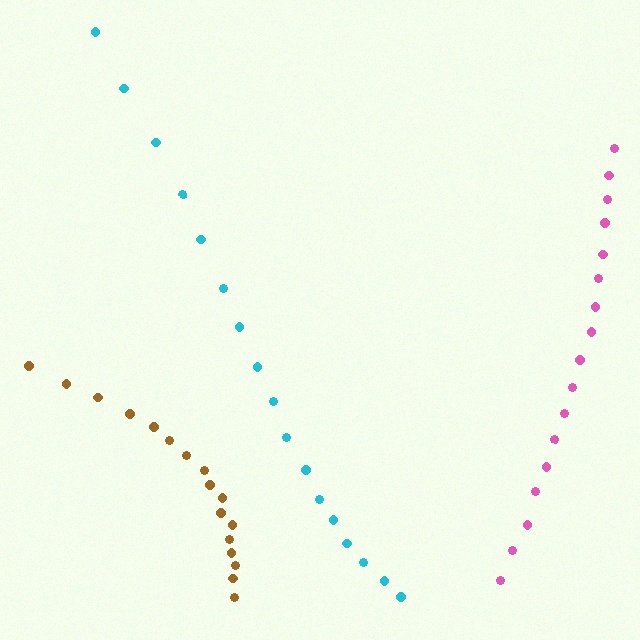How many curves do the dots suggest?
There are 3 distinct paths.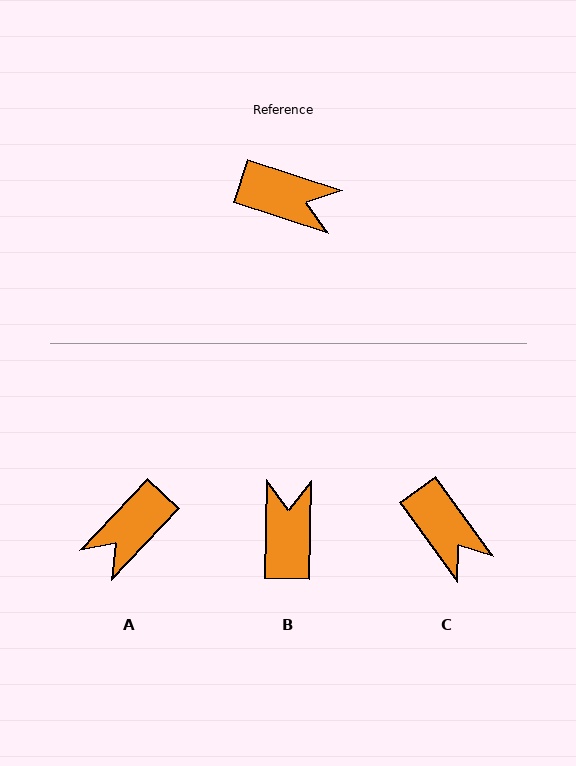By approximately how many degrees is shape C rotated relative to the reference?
Approximately 36 degrees clockwise.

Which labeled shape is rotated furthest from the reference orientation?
A, about 115 degrees away.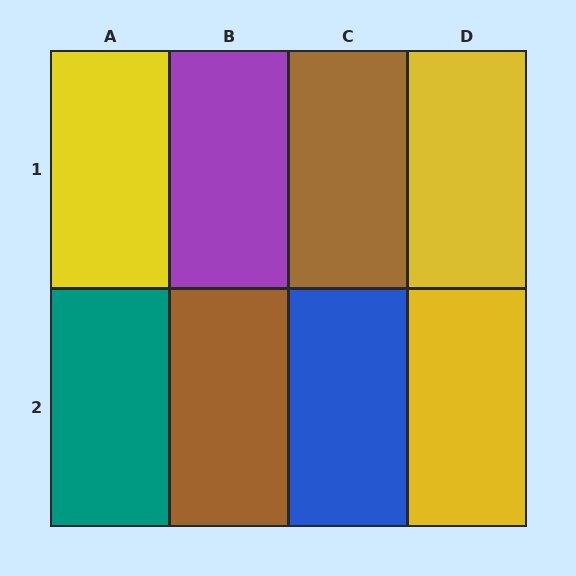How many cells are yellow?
3 cells are yellow.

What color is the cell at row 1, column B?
Purple.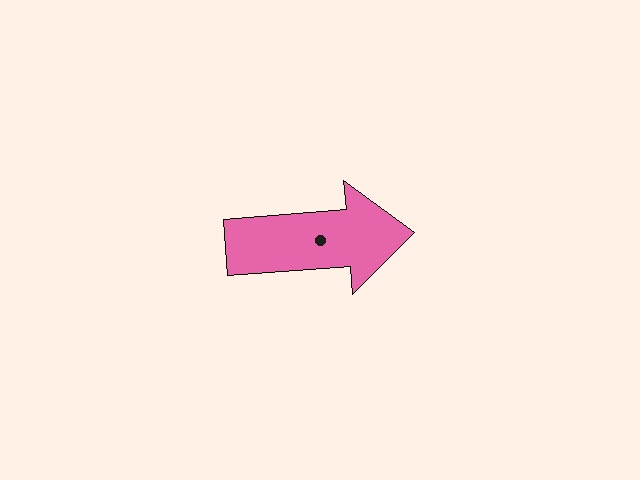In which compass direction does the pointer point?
East.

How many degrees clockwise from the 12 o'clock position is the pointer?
Approximately 85 degrees.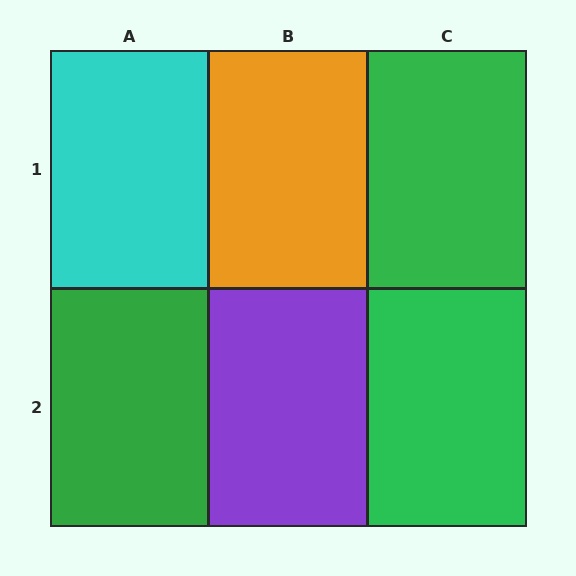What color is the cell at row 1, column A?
Cyan.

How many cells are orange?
1 cell is orange.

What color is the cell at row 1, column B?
Orange.